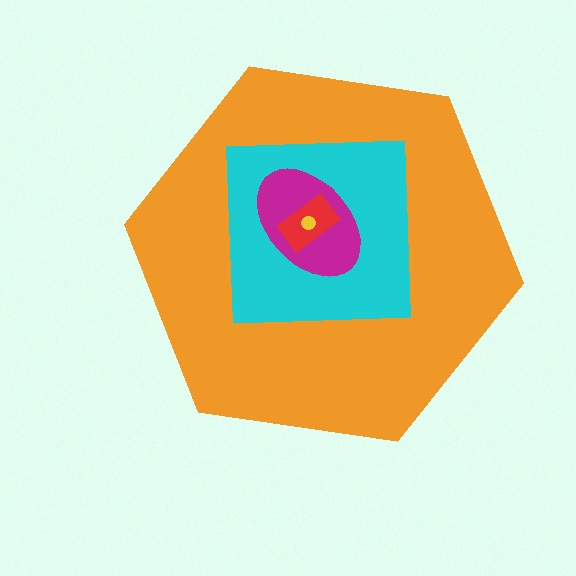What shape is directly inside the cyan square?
The magenta ellipse.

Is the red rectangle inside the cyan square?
Yes.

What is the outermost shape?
The orange hexagon.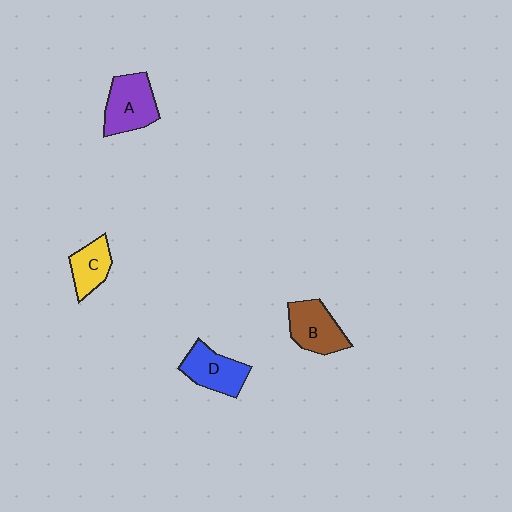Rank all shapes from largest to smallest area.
From largest to smallest: A (purple), B (brown), D (blue), C (yellow).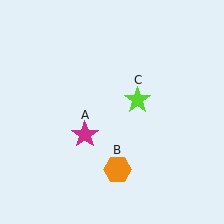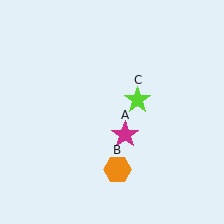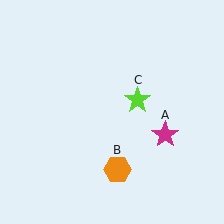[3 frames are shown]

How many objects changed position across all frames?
1 object changed position: magenta star (object A).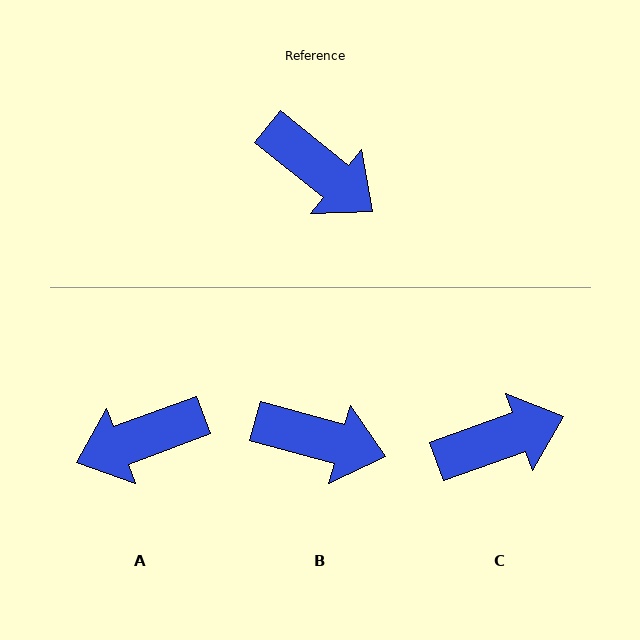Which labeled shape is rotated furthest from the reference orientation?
A, about 121 degrees away.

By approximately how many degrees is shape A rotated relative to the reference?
Approximately 121 degrees clockwise.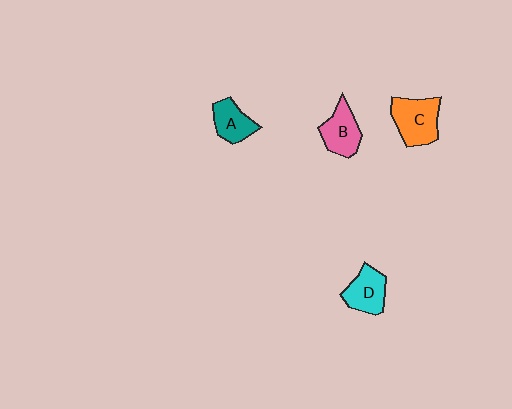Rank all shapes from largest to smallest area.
From largest to smallest: C (orange), B (pink), D (cyan), A (teal).